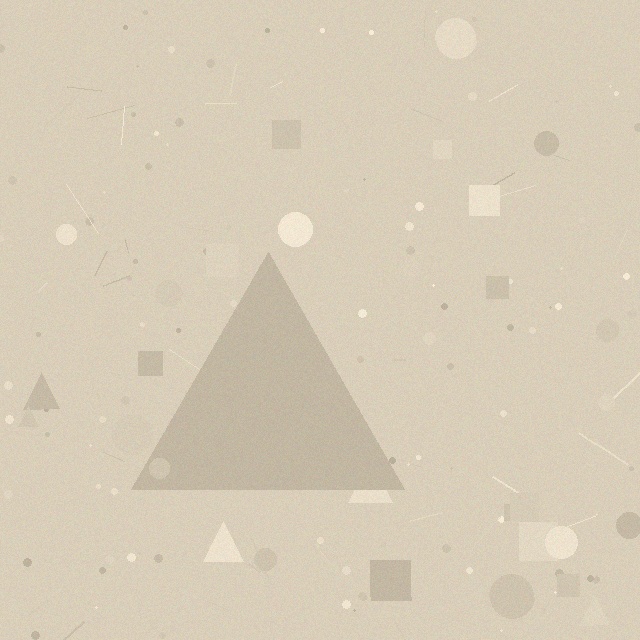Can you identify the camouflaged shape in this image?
The camouflaged shape is a triangle.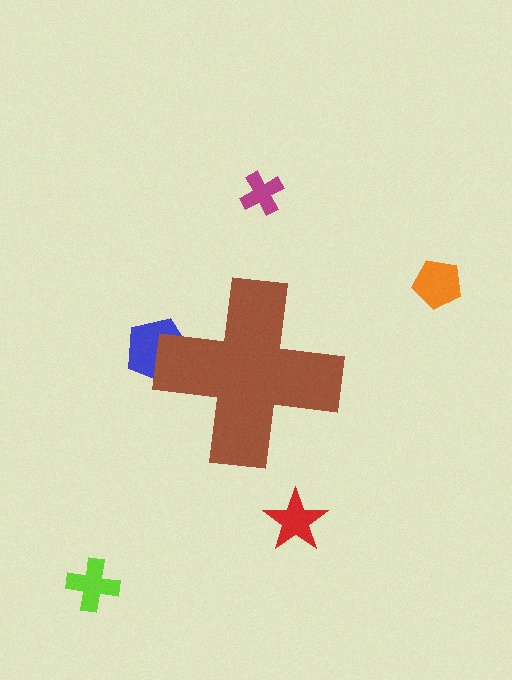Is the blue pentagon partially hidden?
Yes, the blue pentagon is partially hidden behind the brown cross.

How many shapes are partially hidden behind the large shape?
1 shape is partially hidden.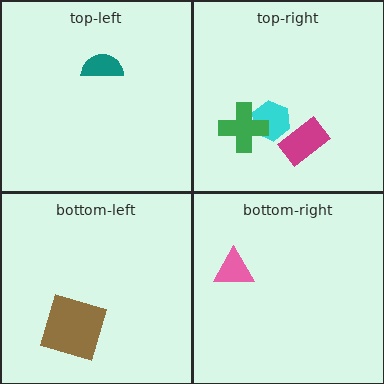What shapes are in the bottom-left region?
The brown square.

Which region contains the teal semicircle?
The top-left region.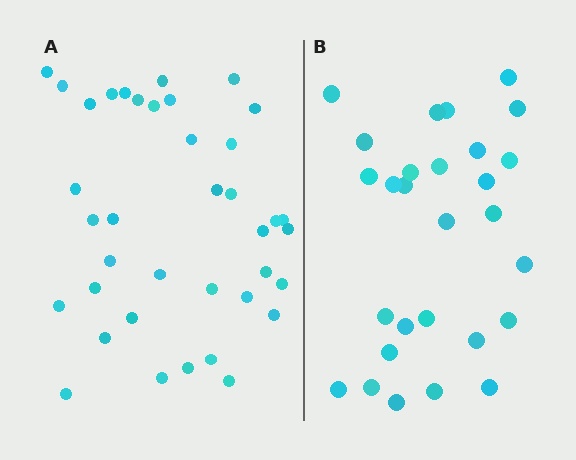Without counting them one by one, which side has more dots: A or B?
Region A (the left region) has more dots.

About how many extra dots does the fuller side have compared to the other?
Region A has roughly 10 or so more dots than region B.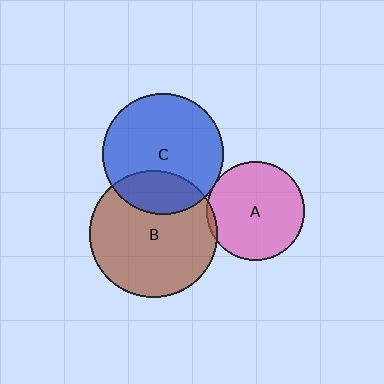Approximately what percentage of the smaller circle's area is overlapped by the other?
Approximately 5%.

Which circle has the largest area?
Circle B (brown).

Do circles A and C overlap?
Yes.